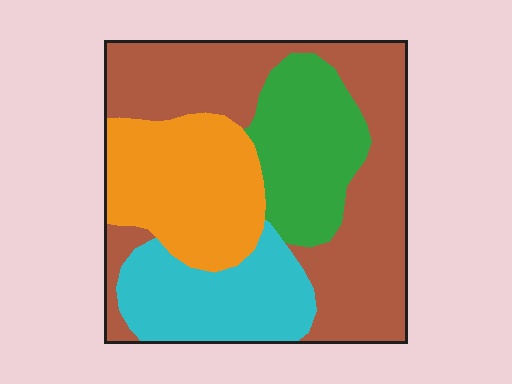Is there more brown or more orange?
Brown.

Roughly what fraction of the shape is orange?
Orange covers around 20% of the shape.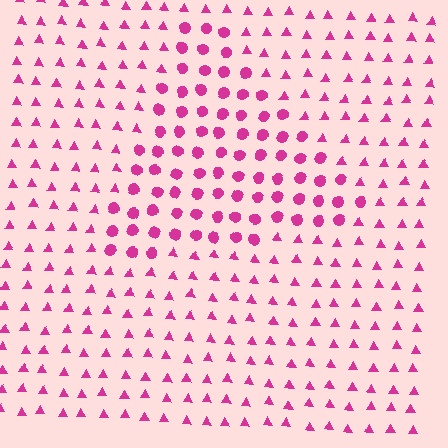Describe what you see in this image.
The image is filled with small magenta elements arranged in a uniform grid. A triangle-shaped region contains circles, while the surrounding area contains triangles. The boundary is defined purely by the change in element shape.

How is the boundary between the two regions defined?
The boundary is defined by a change in element shape: circles inside vs. triangles outside. All elements share the same color and spacing.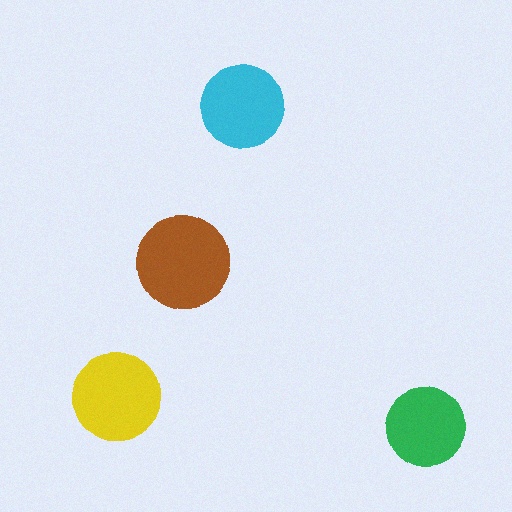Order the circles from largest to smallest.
the brown one, the yellow one, the cyan one, the green one.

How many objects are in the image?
There are 4 objects in the image.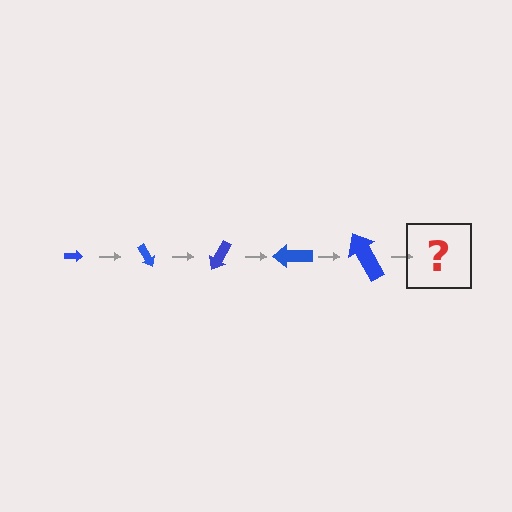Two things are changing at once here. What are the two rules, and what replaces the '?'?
The two rules are that the arrow grows larger each step and it rotates 60 degrees each step. The '?' should be an arrow, larger than the previous one and rotated 300 degrees from the start.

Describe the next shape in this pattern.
It should be an arrow, larger than the previous one and rotated 300 degrees from the start.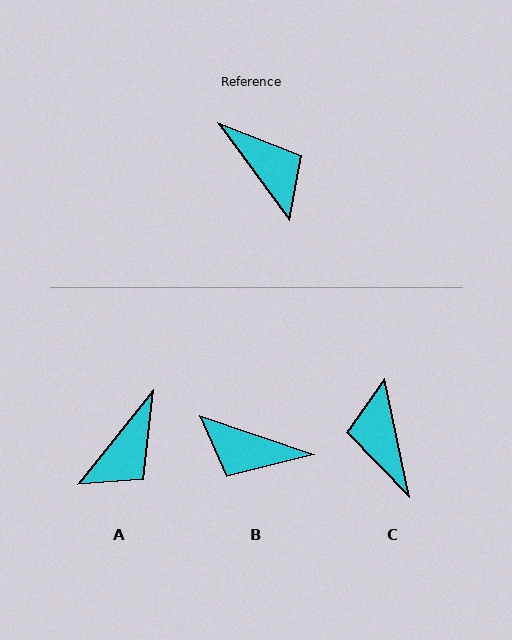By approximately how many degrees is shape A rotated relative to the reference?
Approximately 75 degrees clockwise.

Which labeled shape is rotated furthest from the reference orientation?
C, about 155 degrees away.